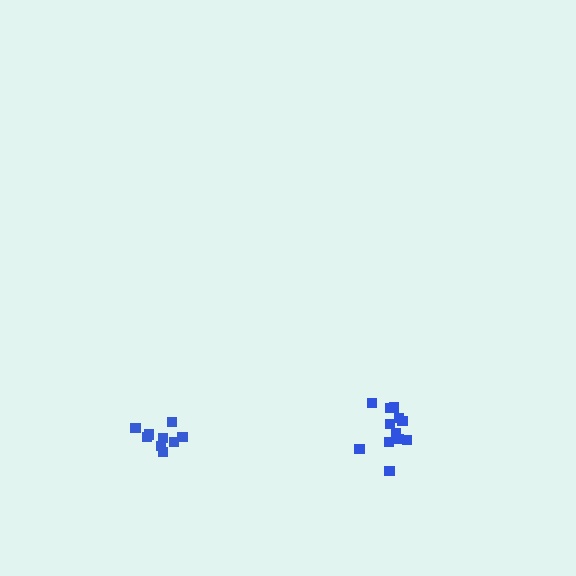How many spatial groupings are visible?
There are 2 spatial groupings.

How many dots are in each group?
Group 1: 12 dots, Group 2: 9 dots (21 total).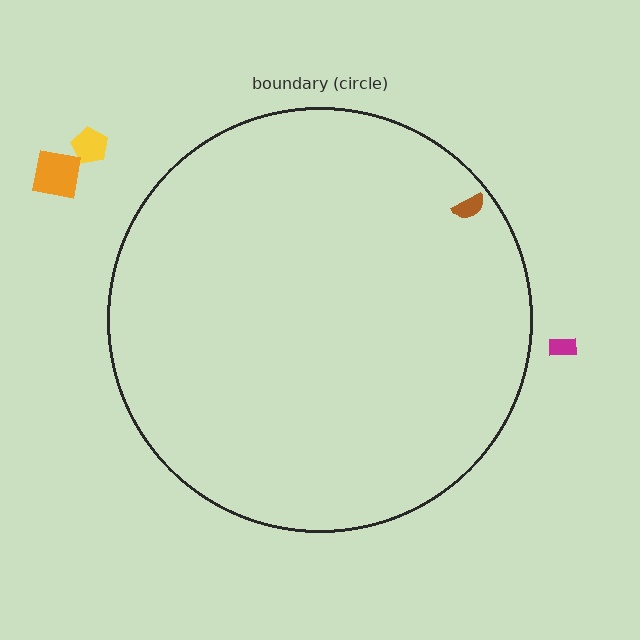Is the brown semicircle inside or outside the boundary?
Inside.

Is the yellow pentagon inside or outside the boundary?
Outside.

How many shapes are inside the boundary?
1 inside, 3 outside.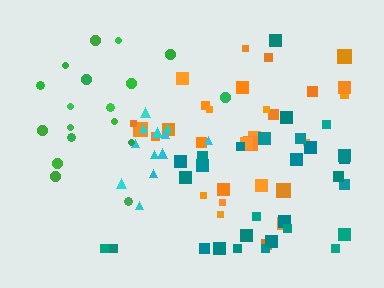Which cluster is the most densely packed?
Cyan.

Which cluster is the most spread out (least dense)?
Green.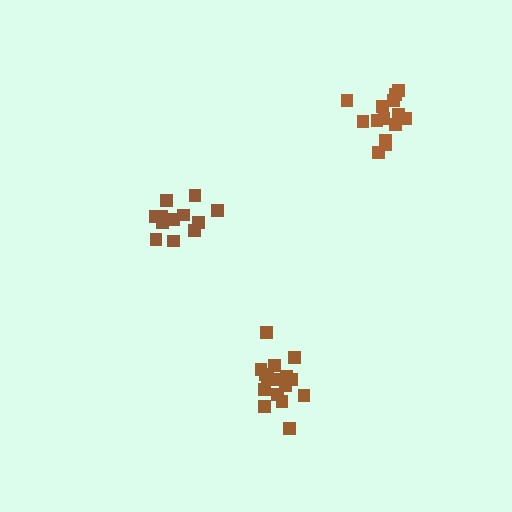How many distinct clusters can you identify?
There are 3 distinct clusters.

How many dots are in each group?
Group 1: 16 dots, Group 2: 13 dots, Group 3: 14 dots (43 total).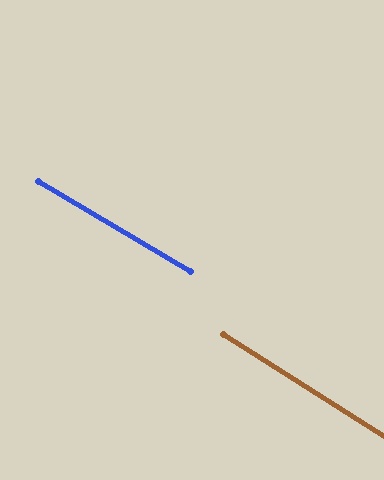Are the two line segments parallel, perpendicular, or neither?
Parallel — their directions differ by only 1.8°.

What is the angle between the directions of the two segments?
Approximately 2 degrees.